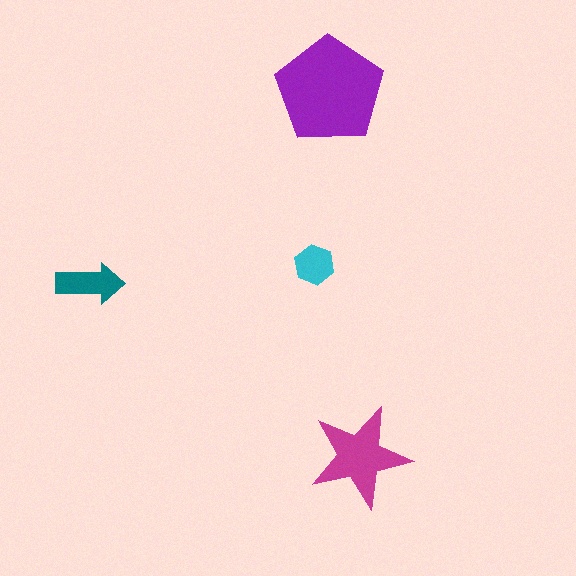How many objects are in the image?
There are 4 objects in the image.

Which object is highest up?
The purple pentagon is topmost.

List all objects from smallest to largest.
The cyan hexagon, the teal arrow, the magenta star, the purple pentagon.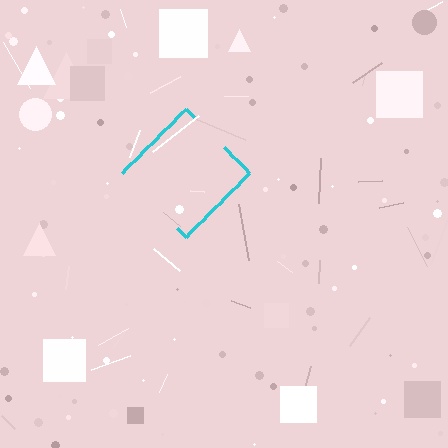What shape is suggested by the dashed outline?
The dashed outline suggests a diamond.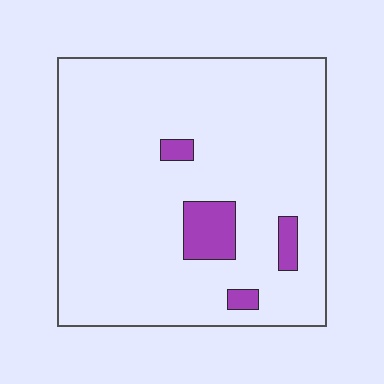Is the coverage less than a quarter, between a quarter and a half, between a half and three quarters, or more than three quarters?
Less than a quarter.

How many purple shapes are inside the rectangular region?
4.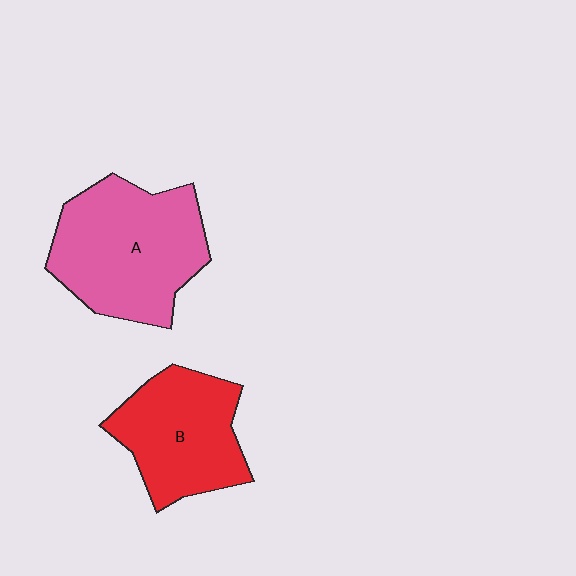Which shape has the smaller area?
Shape B (red).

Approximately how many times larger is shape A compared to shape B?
Approximately 1.3 times.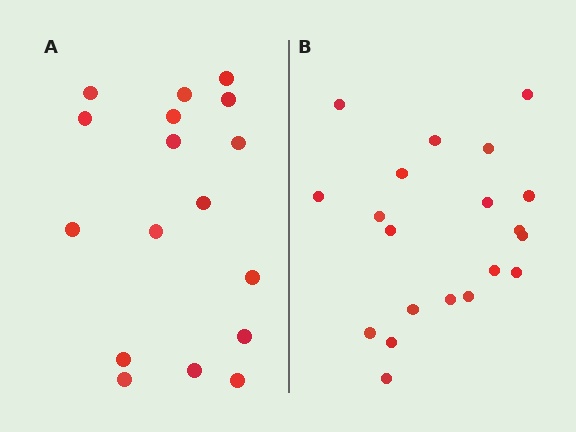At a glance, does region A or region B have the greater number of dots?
Region B (the right region) has more dots.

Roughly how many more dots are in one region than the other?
Region B has just a few more — roughly 2 or 3 more dots than region A.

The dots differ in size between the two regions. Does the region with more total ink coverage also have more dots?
No. Region A has more total ink coverage because its dots are larger, but region B actually contains more individual dots. Total area can be misleading — the number of items is what matters here.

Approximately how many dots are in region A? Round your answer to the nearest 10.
About 20 dots. (The exact count is 17, which rounds to 20.)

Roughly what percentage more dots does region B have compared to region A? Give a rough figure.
About 20% more.